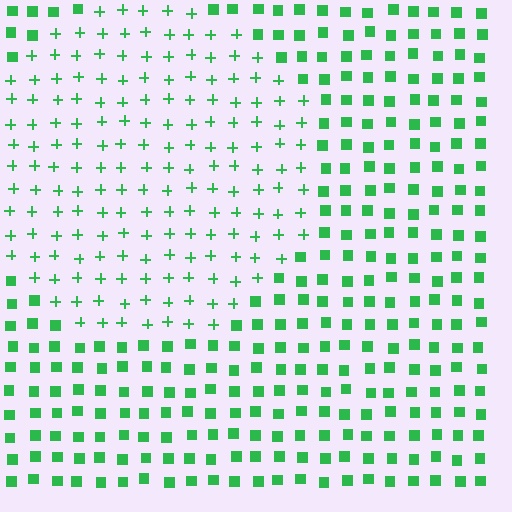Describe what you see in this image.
The image is filled with small green elements arranged in a uniform grid. A circle-shaped region contains plus signs, while the surrounding area contains squares. The boundary is defined purely by the change in element shape.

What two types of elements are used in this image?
The image uses plus signs inside the circle region and squares outside it.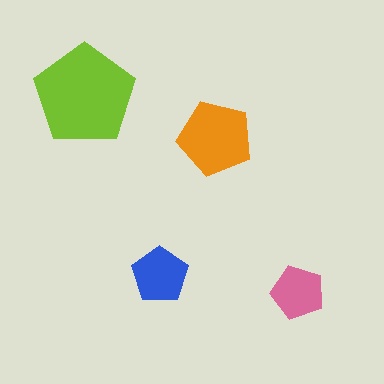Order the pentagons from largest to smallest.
the lime one, the orange one, the blue one, the pink one.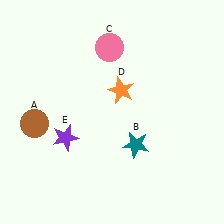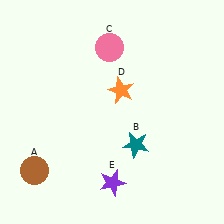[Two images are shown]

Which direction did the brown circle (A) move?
The brown circle (A) moved down.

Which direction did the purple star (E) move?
The purple star (E) moved right.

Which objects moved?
The objects that moved are: the brown circle (A), the purple star (E).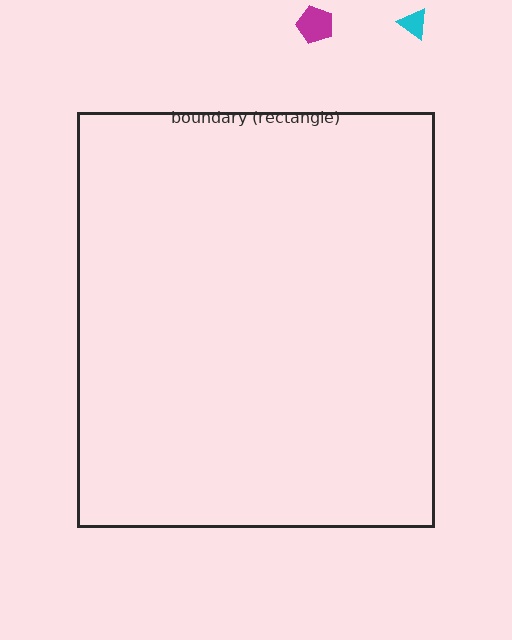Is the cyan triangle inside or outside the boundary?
Outside.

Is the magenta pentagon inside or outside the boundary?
Outside.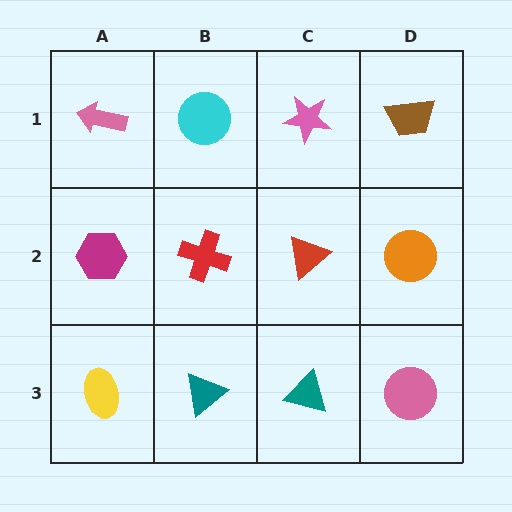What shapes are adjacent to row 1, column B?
A red cross (row 2, column B), a pink arrow (row 1, column A), a pink star (row 1, column C).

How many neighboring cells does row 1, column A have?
2.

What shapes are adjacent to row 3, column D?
An orange circle (row 2, column D), a teal triangle (row 3, column C).